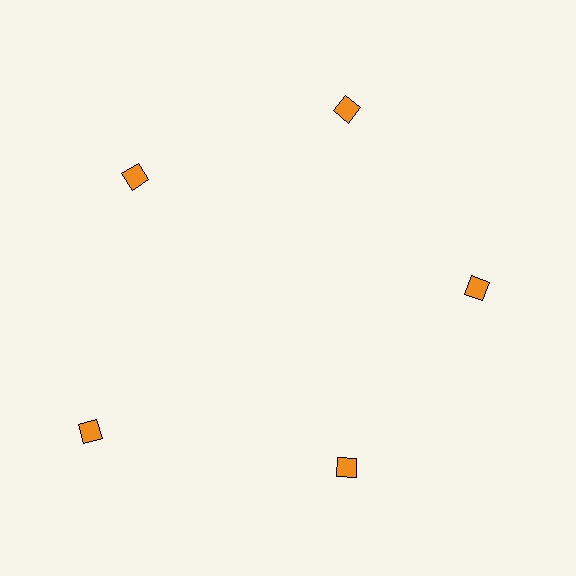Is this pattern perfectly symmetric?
No. The 5 orange diamonds are arranged in a ring, but one element near the 8 o'clock position is pushed outward from the center, breaking the 5-fold rotational symmetry.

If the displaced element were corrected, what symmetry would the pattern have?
It would have 5-fold rotational symmetry — the pattern would map onto itself every 72 degrees.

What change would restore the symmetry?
The symmetry would be restored by moving it inward, back onto the ring so that all 5 diamonds sit at equal angles and equal distance from the center.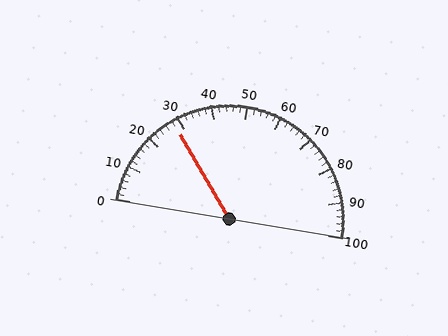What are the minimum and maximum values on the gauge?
The gauge ranges from 0 to 100.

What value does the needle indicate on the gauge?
The needle indicates approximately 28.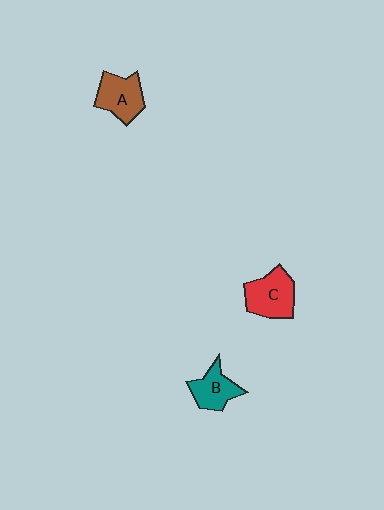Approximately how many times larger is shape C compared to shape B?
Approximately 1.3 times.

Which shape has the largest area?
Shape C (red).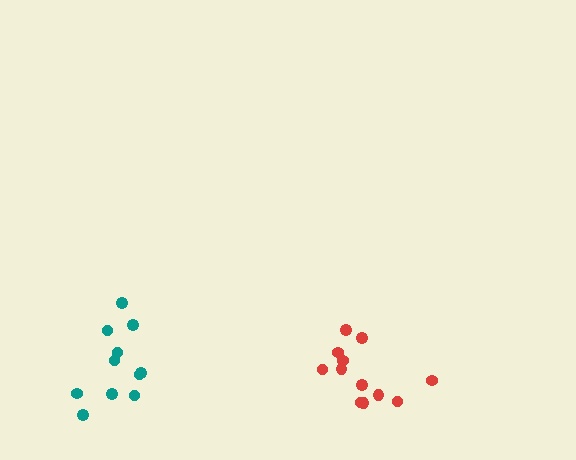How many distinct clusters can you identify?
There are 2 distinct clusters.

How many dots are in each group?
Group 1: 11 dots, Group 2: 12 dots (23 total).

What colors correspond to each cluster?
The clusters are colored: teal, red.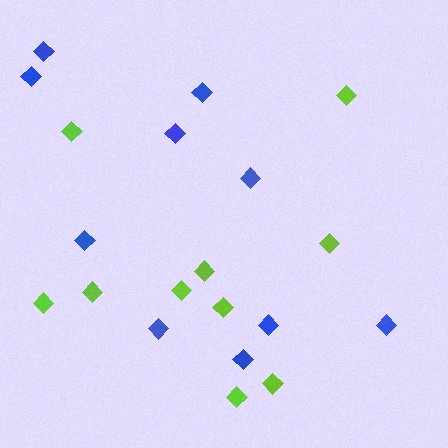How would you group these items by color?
There are 2 groups: one group of lime diamonds (10) and one group of blue diamonds (10).